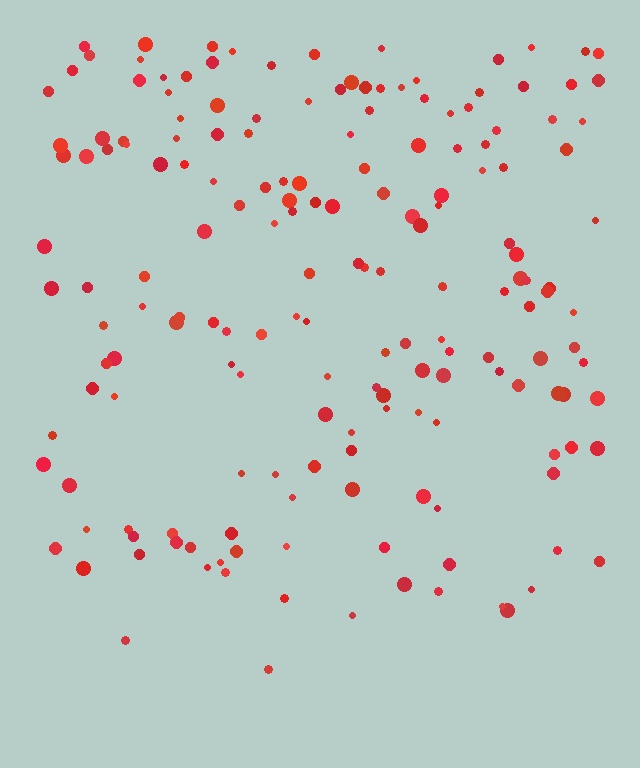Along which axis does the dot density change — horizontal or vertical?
Vertical.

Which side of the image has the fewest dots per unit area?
The bottom.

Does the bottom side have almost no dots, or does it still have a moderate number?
Still a moderate number, just noticeably fewer than the top.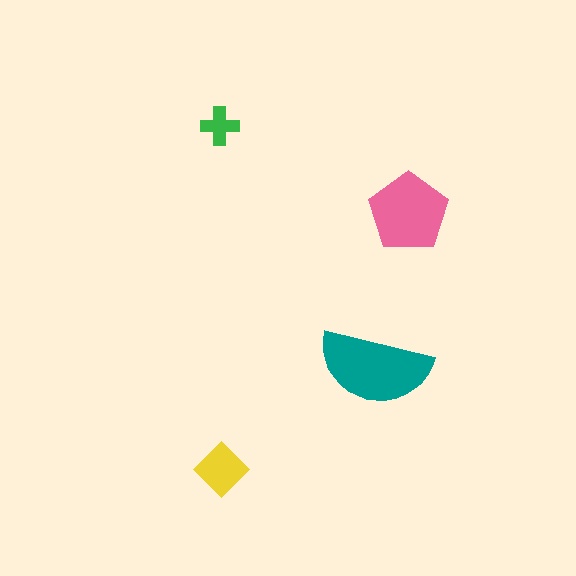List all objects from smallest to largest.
The green cross, the yellow diamond, the pink pentagon, the teal semicircle.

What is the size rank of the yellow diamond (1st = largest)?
3rd.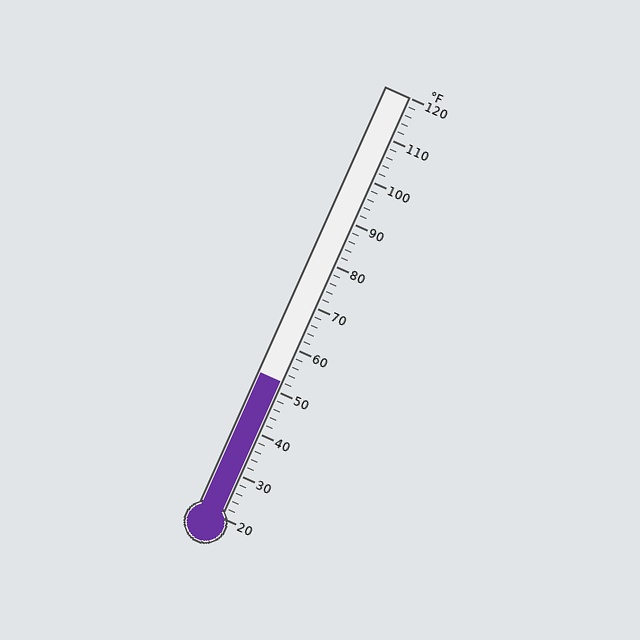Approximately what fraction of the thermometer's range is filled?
The thermometer is filled to approximately 30% of its range.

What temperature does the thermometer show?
The thermometer shows approximately 52°F.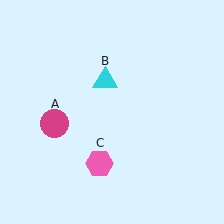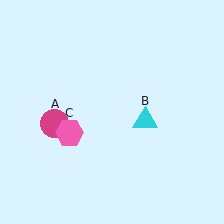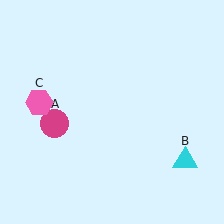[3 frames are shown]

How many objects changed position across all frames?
2 objects changed position: cyan triangle (object B), pink hexagon (object C).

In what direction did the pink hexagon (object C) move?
The pink hexagon (object C) moved up and to the left.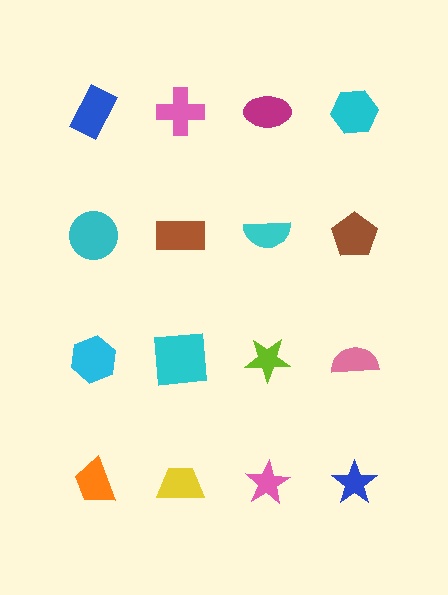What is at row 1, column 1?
A blue rectangle.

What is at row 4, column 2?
A yellow trapezoid.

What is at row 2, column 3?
A cyan semicircle.